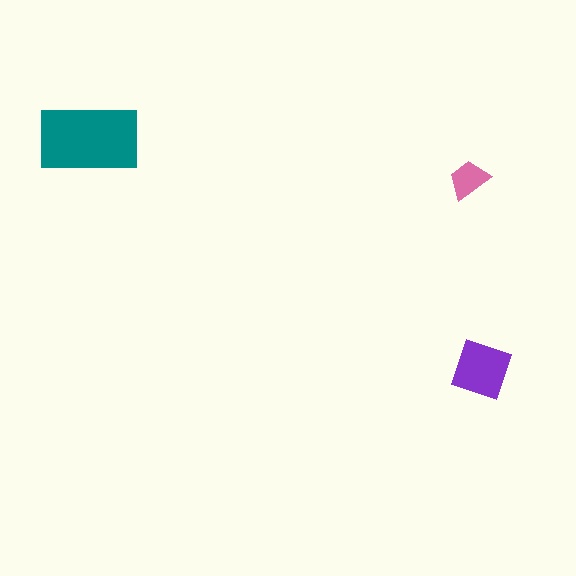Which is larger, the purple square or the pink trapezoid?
The purple square.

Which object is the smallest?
The pink trapezoid.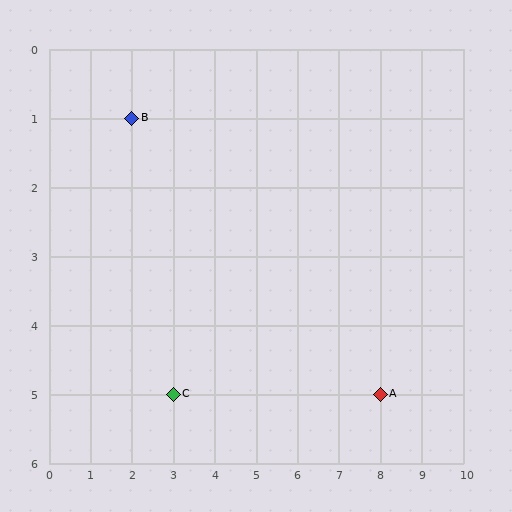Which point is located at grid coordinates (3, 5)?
Point C is at (3, 5).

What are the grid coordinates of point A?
Point A is at grid coordinates (8, 5).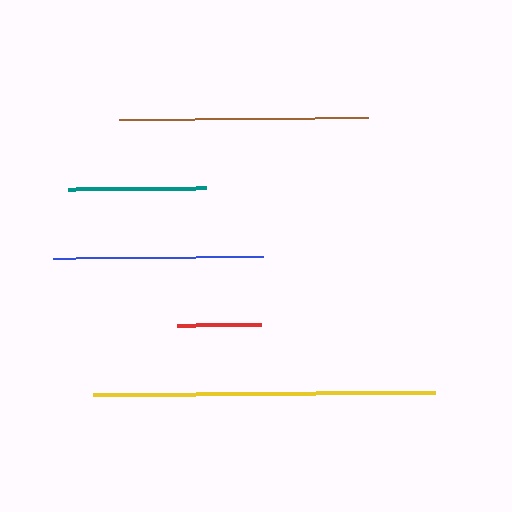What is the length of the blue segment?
The blue segment is approximately 210 pixels long.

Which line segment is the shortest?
The red line is the shortest at approximately 84 pixels.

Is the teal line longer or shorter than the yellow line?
The yellow line is longer than the teal line.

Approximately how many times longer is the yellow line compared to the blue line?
The yellow line is approximately 1.6 times the length of the blue line.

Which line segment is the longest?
The yellow line is the longest at approximately 343 pixels.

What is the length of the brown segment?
The brown segment is approximately 249 pixels long.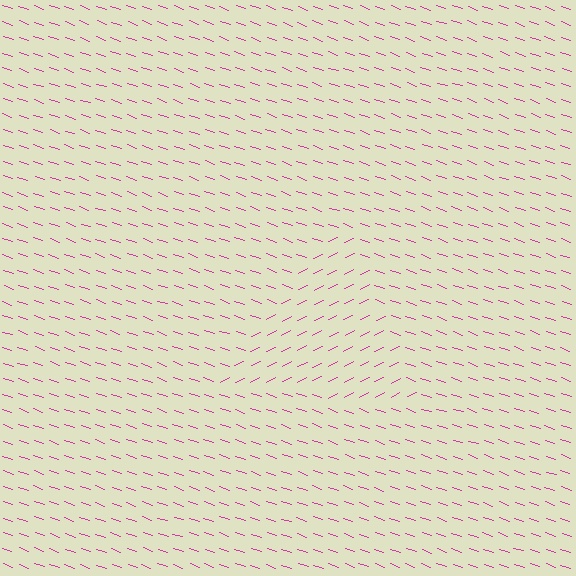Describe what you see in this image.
The image is filled with small magenta line segments. A triangle region in the image has lines oriented differently from the surrounding lines, creating a visible texture boundary.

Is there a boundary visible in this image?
Yes, there is a texture boundary formed by a change in line orientation.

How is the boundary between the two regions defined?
The boundary is defined purely by a change in line orientation (approximately 45 degrees difference). All lines are the same color and thickness.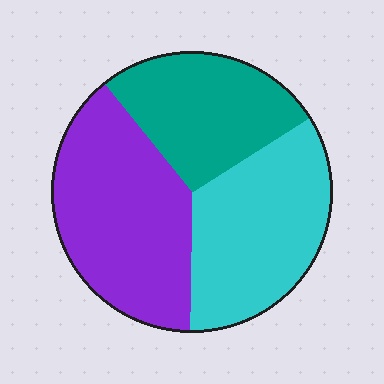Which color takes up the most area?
Purple, at roughly 40%.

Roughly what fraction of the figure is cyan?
Cyan covers about 35% of the figure.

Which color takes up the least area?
Teal, at roughly 25%.